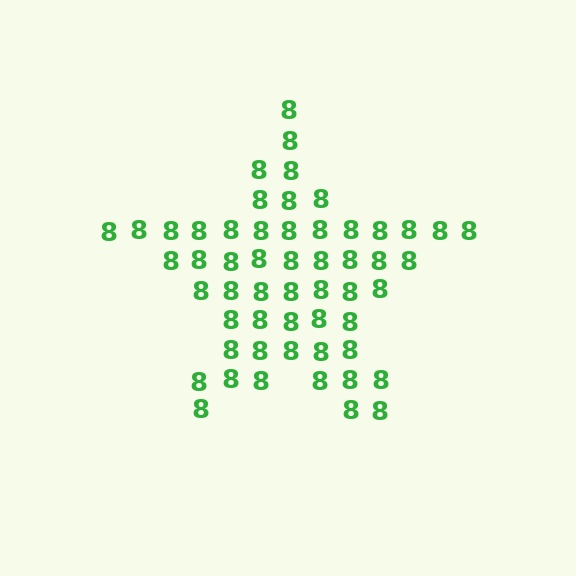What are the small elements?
The small elements are digit 8's.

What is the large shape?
The large shape is a star.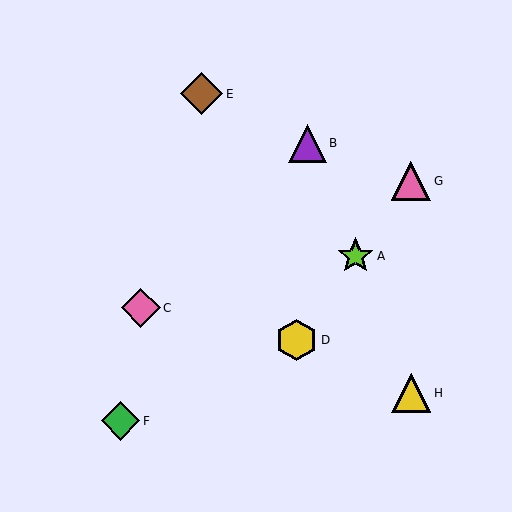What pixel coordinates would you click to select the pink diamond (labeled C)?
Click at (141, 308) to select the pink diamond C.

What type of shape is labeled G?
Shape G is a pink triangle.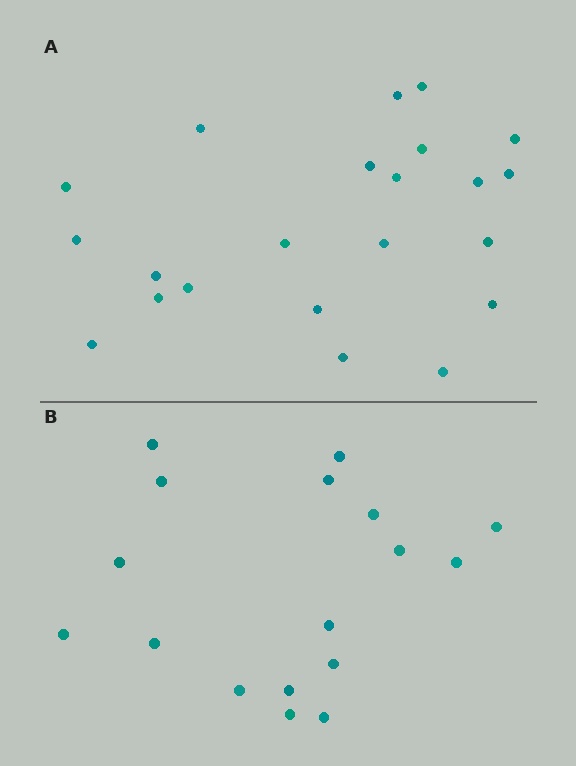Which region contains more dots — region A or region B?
Region A (the top region) has more dots.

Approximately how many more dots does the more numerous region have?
Region A has about 5 more dots than region B.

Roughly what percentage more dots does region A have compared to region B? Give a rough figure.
About 30% more.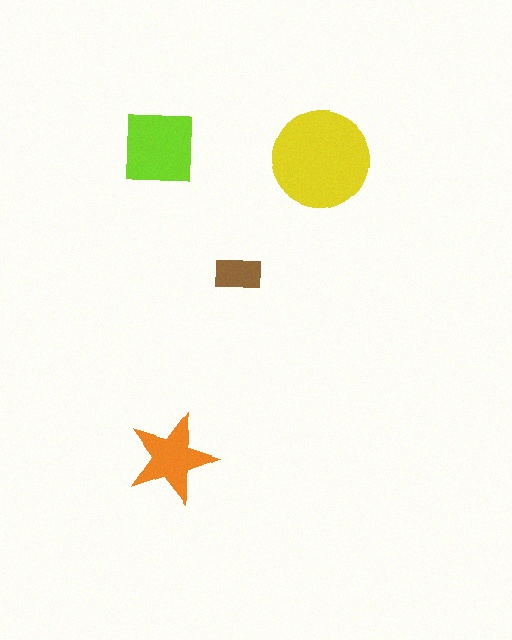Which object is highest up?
The lime square is topmost.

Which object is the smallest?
The brown rectangle.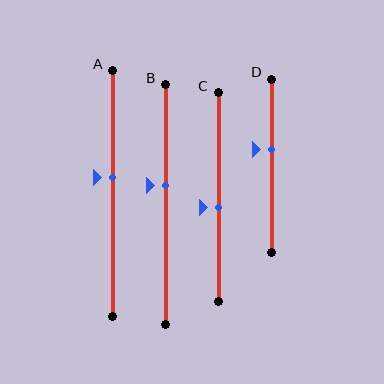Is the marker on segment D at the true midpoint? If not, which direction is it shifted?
No, the marker on segment D is shifted upward by about 9% of the segment length.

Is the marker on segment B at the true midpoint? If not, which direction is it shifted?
No, the marker on segment B is shifted upward by about 8% of the segment length.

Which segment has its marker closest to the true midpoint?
Segment C has its marker closest to the true midpoint.